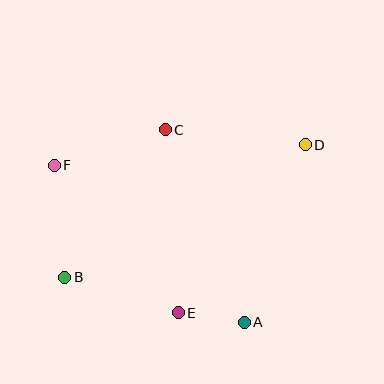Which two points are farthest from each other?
Points B and D are farthest from each other.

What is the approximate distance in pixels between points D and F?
The distance between D and F is approximately 252 pixels.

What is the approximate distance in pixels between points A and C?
The distance between A and C is approximately 208 pixels.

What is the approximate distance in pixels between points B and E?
The distance between B and E is approximately 119 pixels.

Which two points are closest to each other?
Points A and E are closest to each other.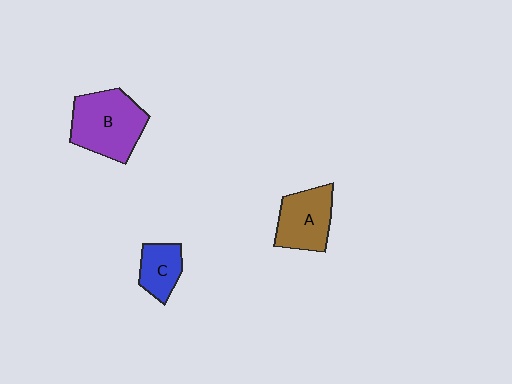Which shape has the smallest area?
Shape C (blue).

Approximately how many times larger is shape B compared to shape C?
Approximately 2.1 times.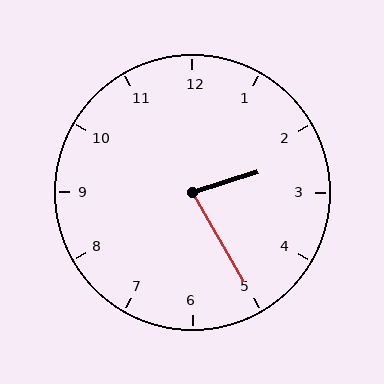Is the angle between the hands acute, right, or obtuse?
It is acute.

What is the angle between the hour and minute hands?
Approximately 78 degrees.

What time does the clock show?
2:25.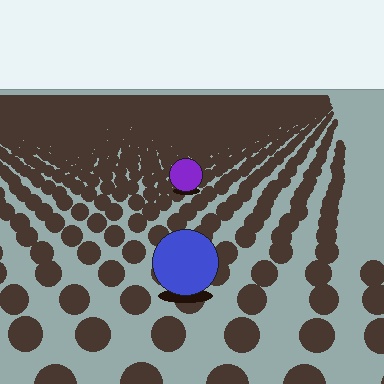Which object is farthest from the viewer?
The purple circle is farthest from the viewer. It appears smaller and the ground texture around it is denser.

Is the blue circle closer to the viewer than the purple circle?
Yes. The blue circle is closer — you can tell from the texture gradient: the ground texture is coarser near it.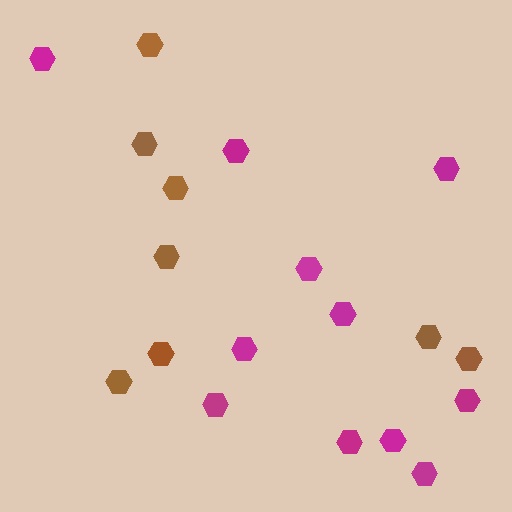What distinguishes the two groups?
There are 2 groups: one group of brown hexagons (8) and one group of magenta hexagons (11).